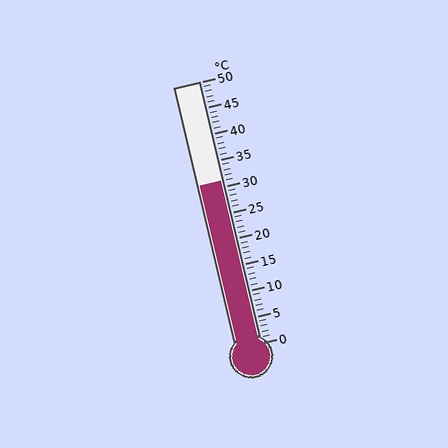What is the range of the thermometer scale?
The thermometer scale ranges from 0°C to 50°C.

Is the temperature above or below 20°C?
The temperature is above 20°C.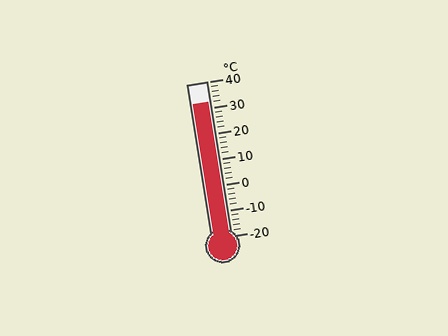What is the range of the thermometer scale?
The thermometer scale ranges from -20°C to 40°C.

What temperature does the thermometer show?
The thermometer shows approximately 32°C.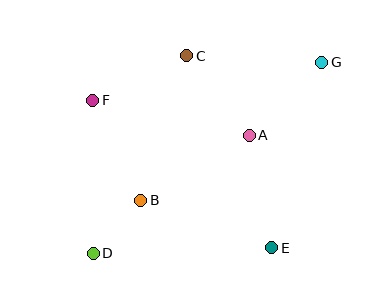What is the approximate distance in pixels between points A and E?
The distance between A and E is approximately 115 pixels.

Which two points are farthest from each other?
Points D and G are farthest from each other.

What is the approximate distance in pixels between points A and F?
The distance between A and F is approximately 160 pixels.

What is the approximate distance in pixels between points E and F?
The distance between E and F is approximately 232 pixels.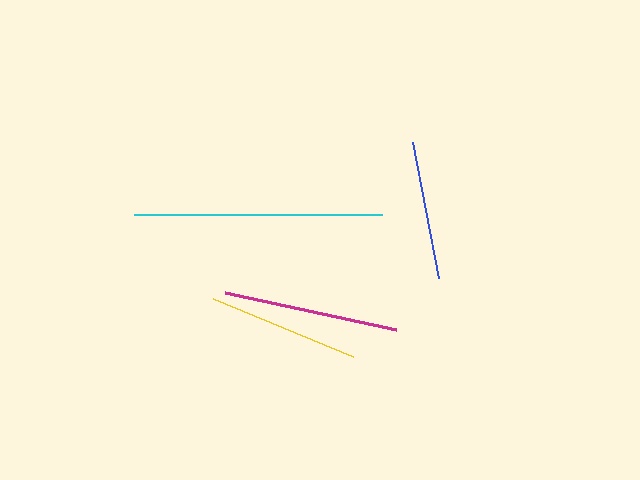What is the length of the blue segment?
The blue segment is approximately 138 pixels long.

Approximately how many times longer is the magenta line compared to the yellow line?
The magenta line is approximately 1.2 times the length of the yellow line.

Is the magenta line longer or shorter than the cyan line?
The cyan line is longer than the magenta line.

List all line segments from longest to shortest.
From longest to shortest: cyan, magenta, yellow, blue.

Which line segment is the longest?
The cyan line is the longest at approximately 247 pixels.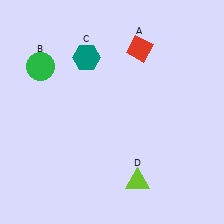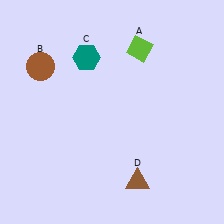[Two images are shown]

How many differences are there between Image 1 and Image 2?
There are 3 differences between the two images.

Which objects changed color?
A changed from red to lime. B changed from green to brown. D changed from lime to brown.